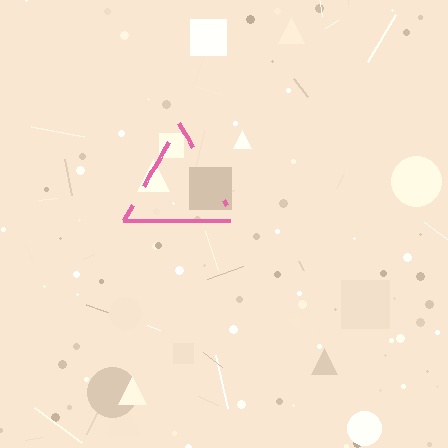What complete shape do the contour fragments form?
The contour fragments form a triangle.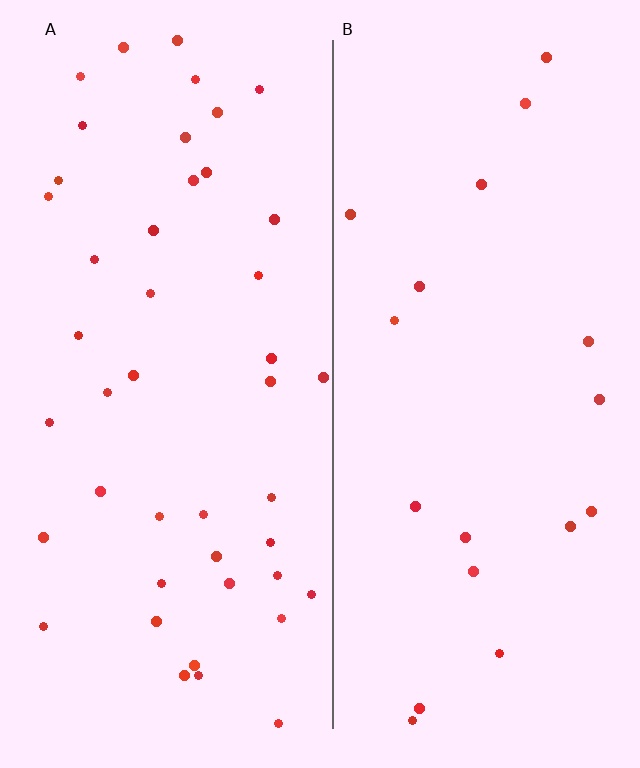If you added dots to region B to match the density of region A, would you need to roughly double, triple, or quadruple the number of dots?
Approximately double.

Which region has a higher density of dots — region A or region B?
A (the left).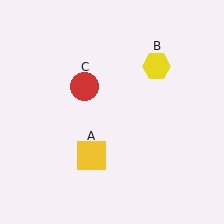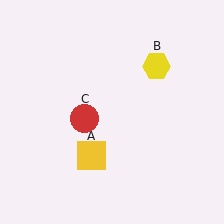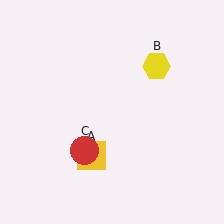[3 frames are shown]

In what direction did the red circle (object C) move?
The red circle (object C) moved down.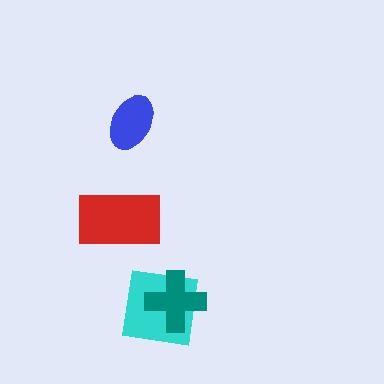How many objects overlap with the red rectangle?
0 objects overlap with the red rectangle.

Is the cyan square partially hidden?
Yes, it is partially covered by another shape.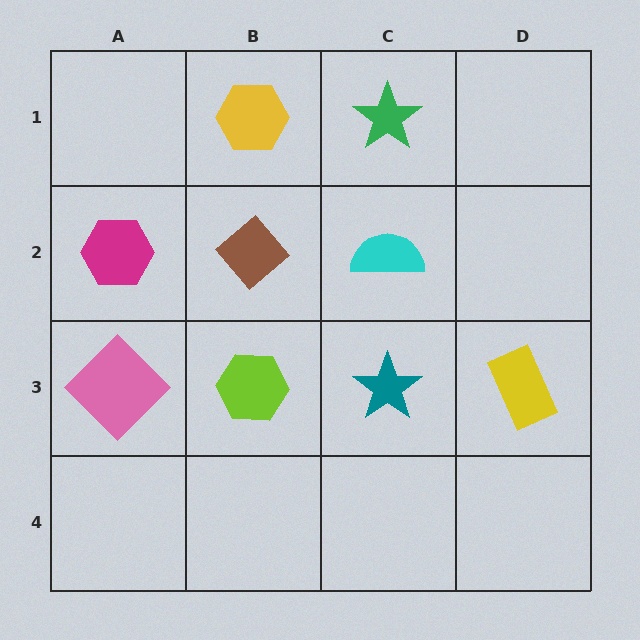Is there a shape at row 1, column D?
No, that cell is empty.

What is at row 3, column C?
A teal star.